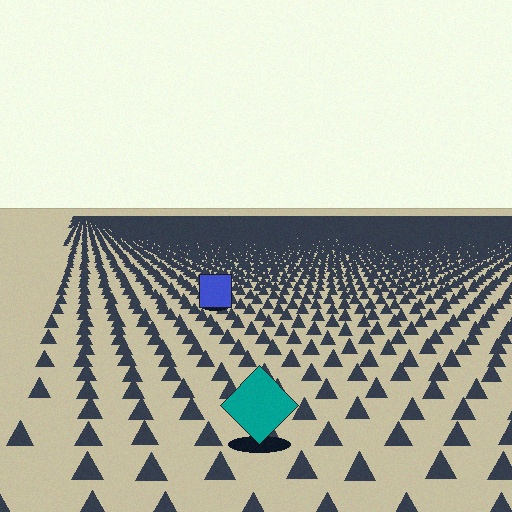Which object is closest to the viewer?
The teal diamond is closest. The texture marks near it are larger and more spread out.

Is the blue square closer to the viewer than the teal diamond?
No. The teal diamond is closer — you can tell from the texture gradient: the ground texture is coarser near it.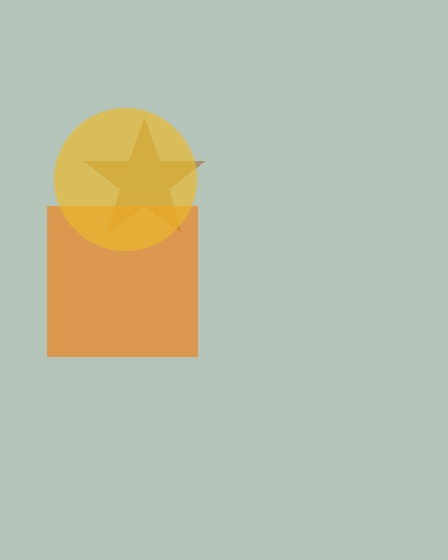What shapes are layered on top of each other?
The layered shapes are: a brown star, an orange square, a yellow circle.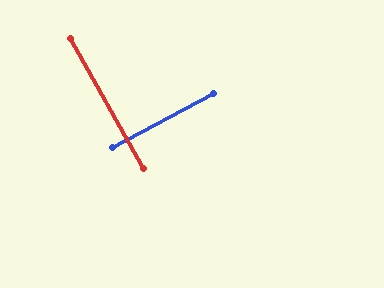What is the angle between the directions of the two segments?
Approximately 89 degrees.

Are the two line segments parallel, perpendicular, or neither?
Perpendicular — they meet at approximately 89°.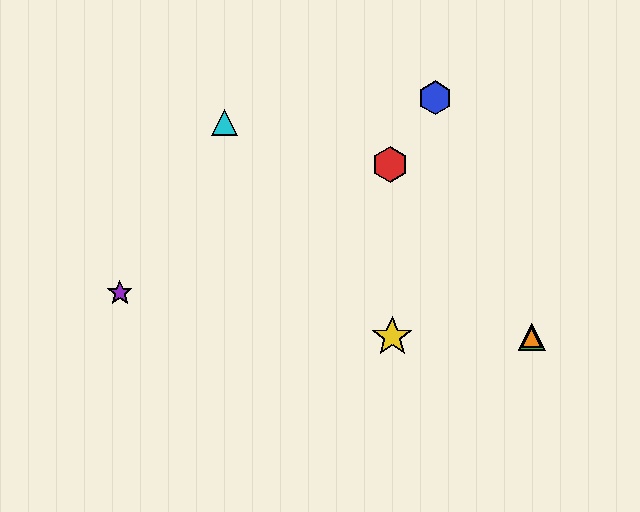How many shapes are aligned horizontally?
3 shapes (the green triangle, the yellow star, the orange triangle) are aligned horizontally.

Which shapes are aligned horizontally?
The green triangle, the yellow star, the orange triangle are aligned horizontally.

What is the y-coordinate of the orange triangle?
The orange triangle is at y≈337.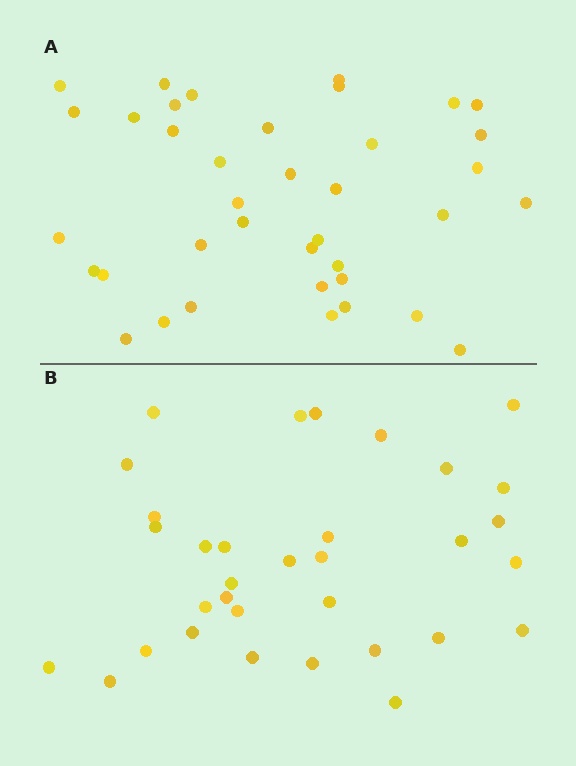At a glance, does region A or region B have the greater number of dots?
Region A (the top region) has more dots.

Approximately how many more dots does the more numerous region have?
Region A has about 5 more dots than region B.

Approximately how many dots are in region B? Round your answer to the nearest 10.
About 30 dots. (The exact count is 33, which rounds to 30.)